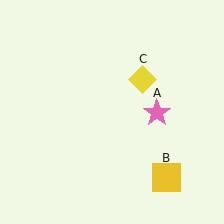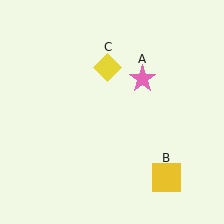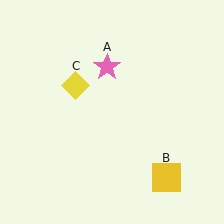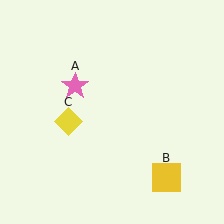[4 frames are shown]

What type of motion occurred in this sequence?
The pink star (object A), yellow diamond (object C) rotated counterclockwise around the center of the scene.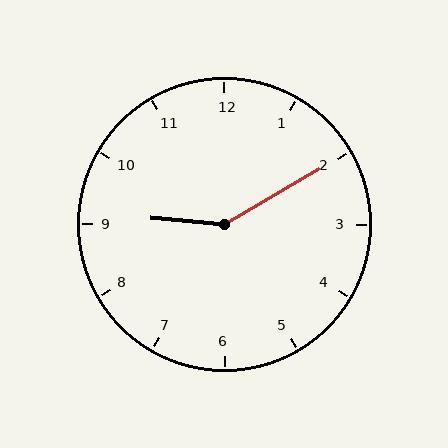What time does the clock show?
9:10.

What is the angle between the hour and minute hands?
Approximately 145 degrees.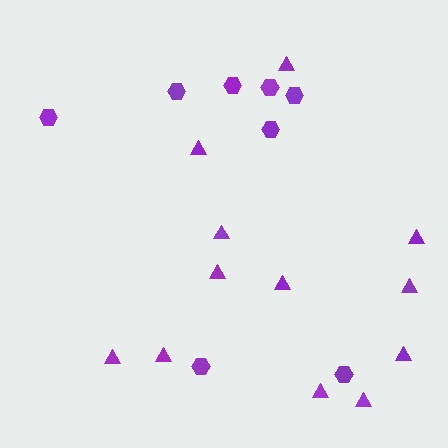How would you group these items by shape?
There are 2 groups: one group of triangles (12) and one group of hexagons (8).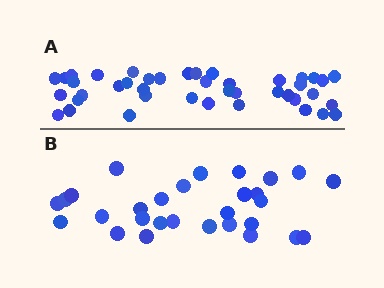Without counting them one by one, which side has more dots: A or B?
Region A (the top region) has more dots.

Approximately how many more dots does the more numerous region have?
Region A has approximately 15 more dots than region B.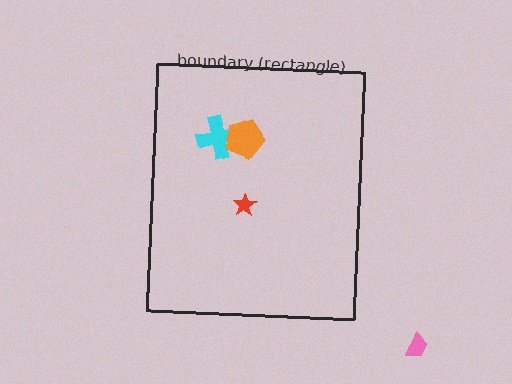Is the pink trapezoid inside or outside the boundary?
Outside.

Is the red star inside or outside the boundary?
Inside.